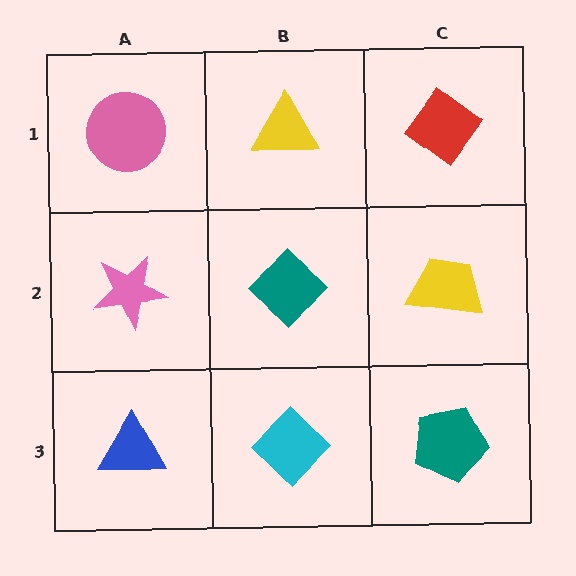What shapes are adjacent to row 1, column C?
A yellow trapezoid (row 2, column C), a yellow triangle (row 1, column B).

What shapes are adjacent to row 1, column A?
A pink star (row 2, column A), a yellow triangle (row 1, column B).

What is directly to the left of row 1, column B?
A pink circle.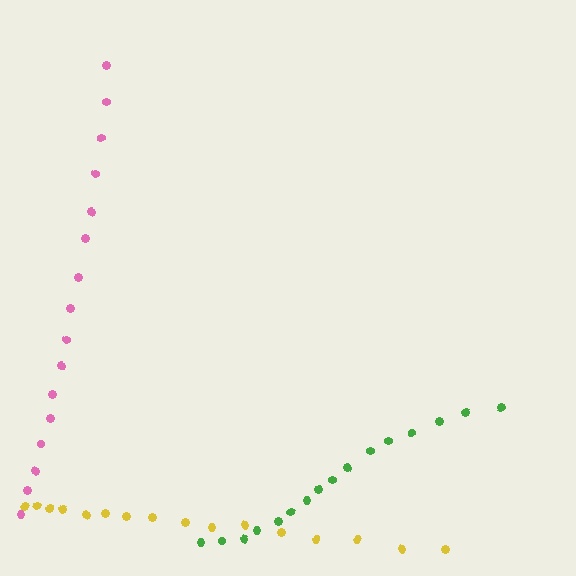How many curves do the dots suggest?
There are 3 distinct paths.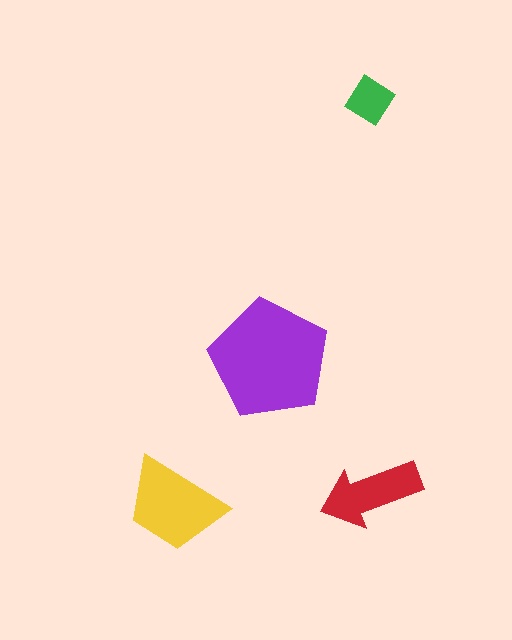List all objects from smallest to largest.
The green diamond, the red arrow, the yellow trapezoid, the purple pentagon.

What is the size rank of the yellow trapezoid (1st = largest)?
2nd.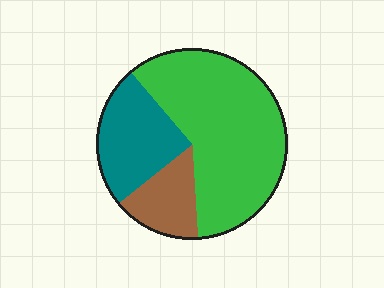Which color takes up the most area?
Green, at roughly 60%.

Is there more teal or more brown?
Teal.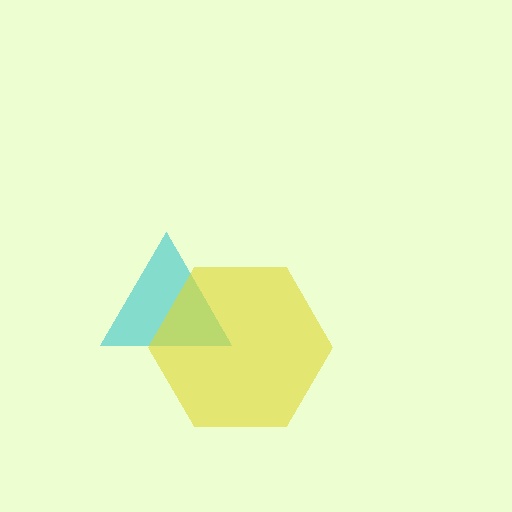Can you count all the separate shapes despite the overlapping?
Yes, there are 2 separate shapes.